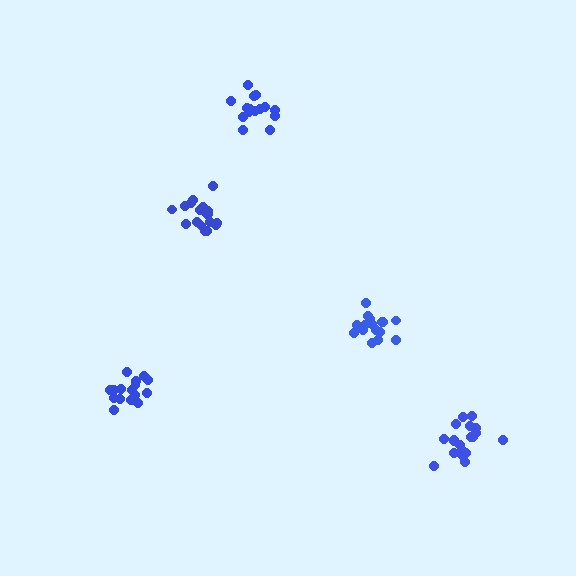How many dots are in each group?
Group 1: 16 dots, Group 2: 20 dots, Group 3: 18 dots, Group 4: 19 dots, Group 5: 16 dots (89 total).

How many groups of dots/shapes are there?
There are 5 groups.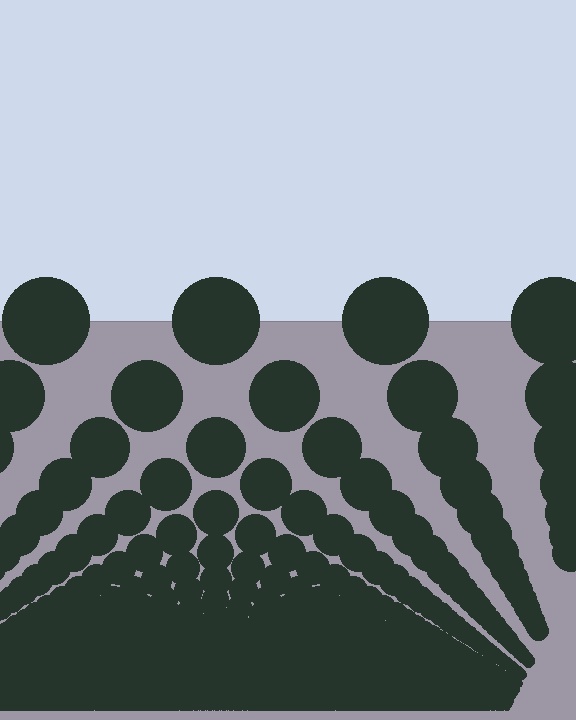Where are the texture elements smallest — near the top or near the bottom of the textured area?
Near the bottom.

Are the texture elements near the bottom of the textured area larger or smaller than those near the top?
Smaller. The gradient is inverted — elements near the bottom are smaller and denser.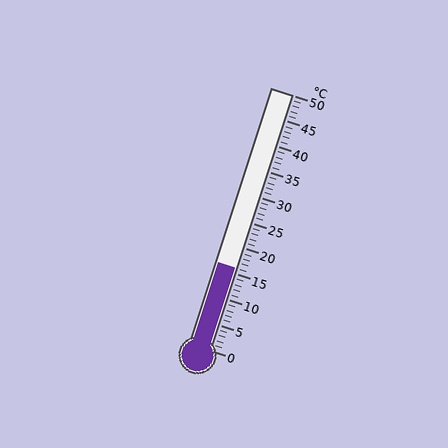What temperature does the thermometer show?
The thermometer shows approximately 16°C.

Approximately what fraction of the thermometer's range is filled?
The thermometer is filled to approximately 30% of its range.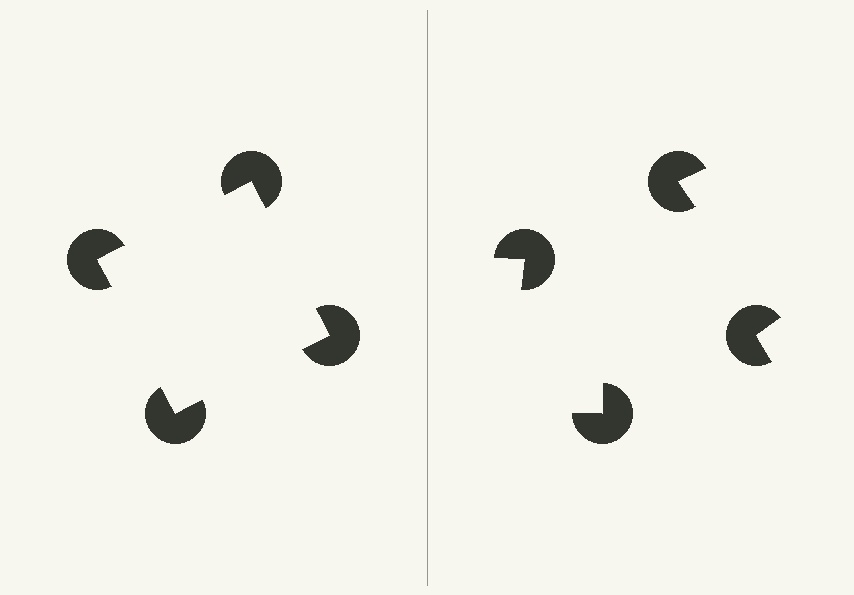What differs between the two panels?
The pac-man discs are positioned identically on both sides; only the wedge orientations differ. On the left they align to a square; on the right they are misaligned.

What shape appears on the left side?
An illusory square.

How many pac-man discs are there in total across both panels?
8 — 4 on each side.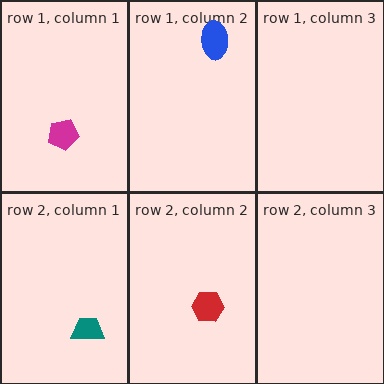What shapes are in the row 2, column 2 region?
The red hexagon.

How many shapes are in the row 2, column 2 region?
1.